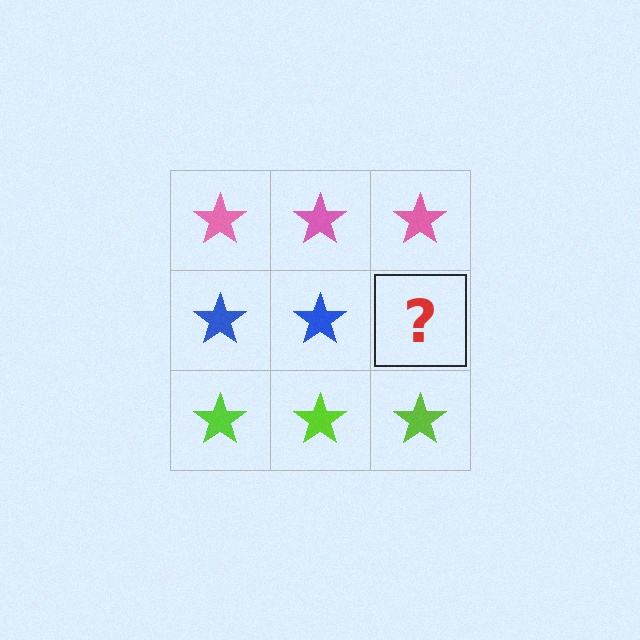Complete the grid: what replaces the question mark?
The question mark should be replaced with a blue star.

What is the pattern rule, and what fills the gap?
The rule is that each row has a consistent color. The gap should be filled with a blue star.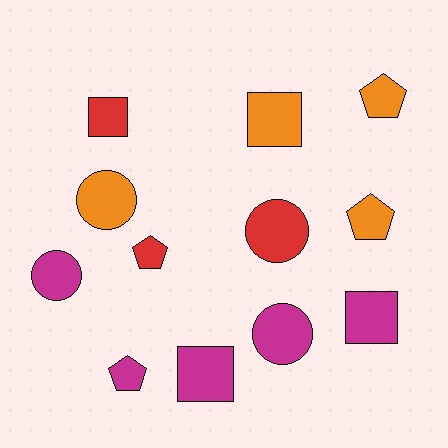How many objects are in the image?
There are 12 objects.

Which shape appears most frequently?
Pentagon, with 4 objects.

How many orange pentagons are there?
There are 2 orange pentagons.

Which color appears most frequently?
Magenta, with 5 objects.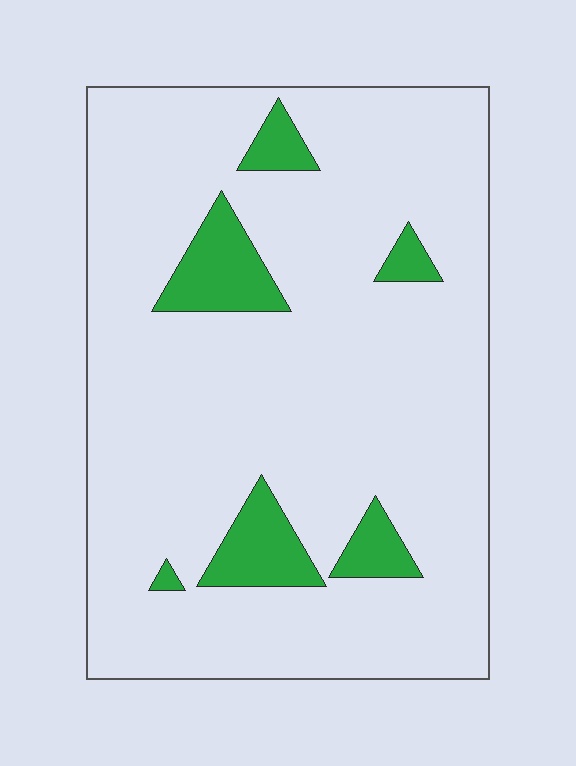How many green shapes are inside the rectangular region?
6.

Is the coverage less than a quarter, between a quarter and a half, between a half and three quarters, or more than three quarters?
Less than a quarter.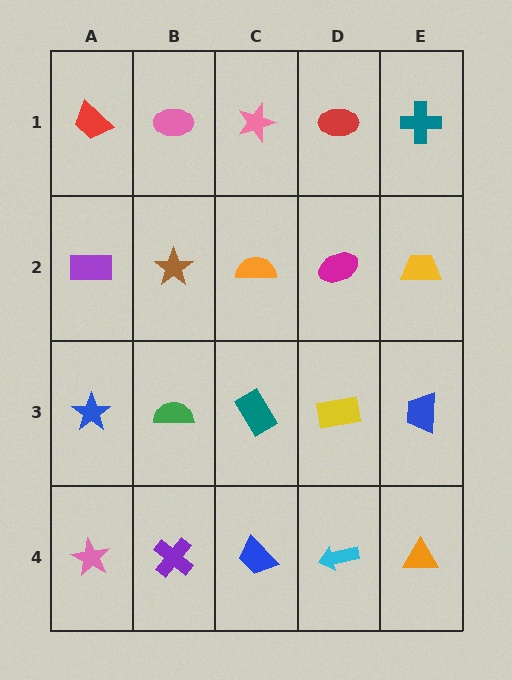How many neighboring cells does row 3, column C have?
4.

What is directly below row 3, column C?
A blue trapezoid.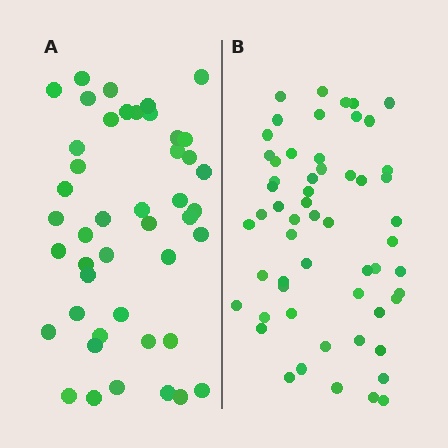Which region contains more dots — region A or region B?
Region B (the right region) has more dots.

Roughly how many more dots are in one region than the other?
Region B has roughly 12 or so more dots than region A.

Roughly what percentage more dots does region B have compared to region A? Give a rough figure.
About 25% more.